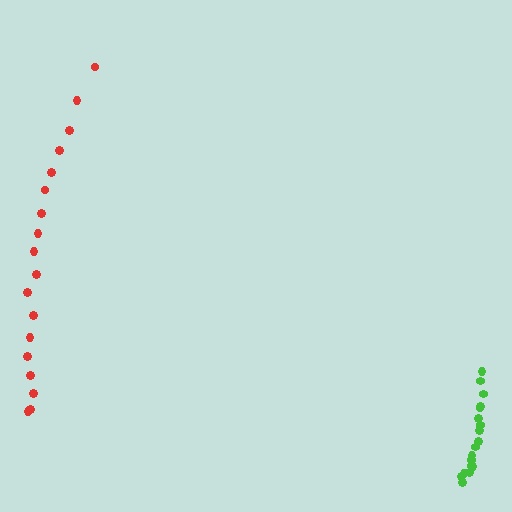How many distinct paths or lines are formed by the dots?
There are 2 distinct paths.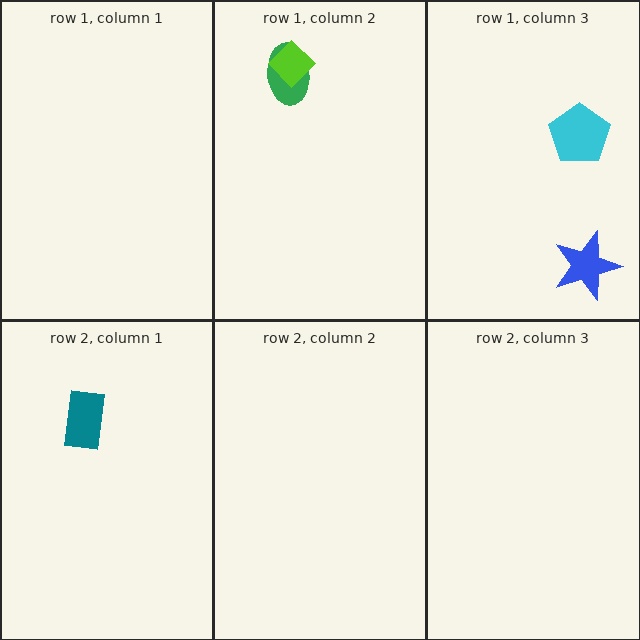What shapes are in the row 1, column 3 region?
The cyan pentagon, the blue star.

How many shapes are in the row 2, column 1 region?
1.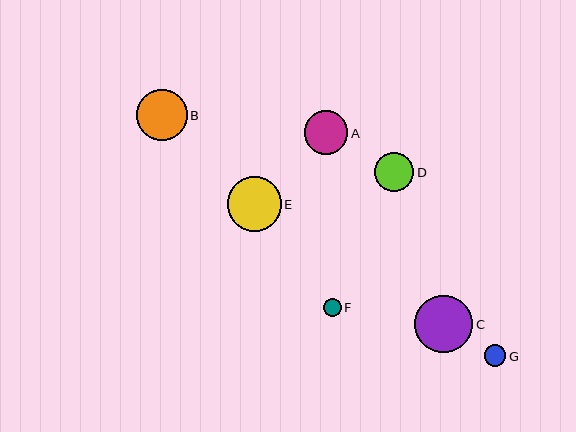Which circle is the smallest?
Circle F is the smallest with a size of approximately 17 pixels.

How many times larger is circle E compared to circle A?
Circle E is approximately 1.2 times the size of circle A.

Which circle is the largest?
Circle C is the largest with a size of approximately 58 pixels.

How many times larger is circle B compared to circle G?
Circle B is approximately 2.4 times the size of circle G.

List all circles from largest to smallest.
From largest to smallest: C, E, B, A, D, G, F.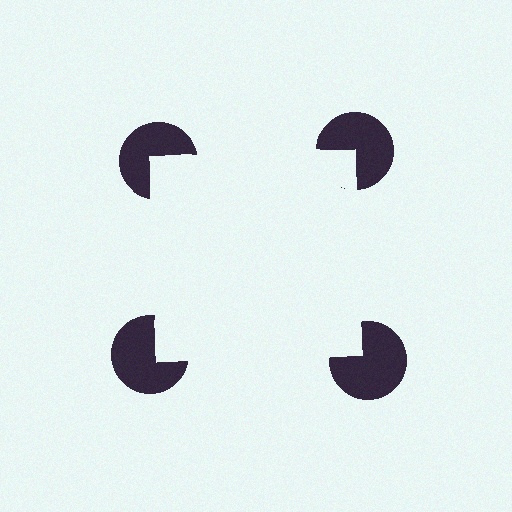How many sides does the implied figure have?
4 sides.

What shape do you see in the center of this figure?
An illusory square — its edges are inferred from the aligned wedge cuts in the pac-man discs, not physically drawn.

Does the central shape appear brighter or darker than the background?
It typically appears slightly brighter than the background, even though no actual brightness change is drawn.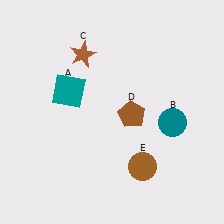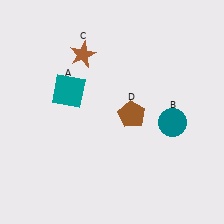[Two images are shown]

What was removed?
The brown circle (E) was removed in Image 2.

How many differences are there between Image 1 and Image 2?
There is 1 difference between the two images.